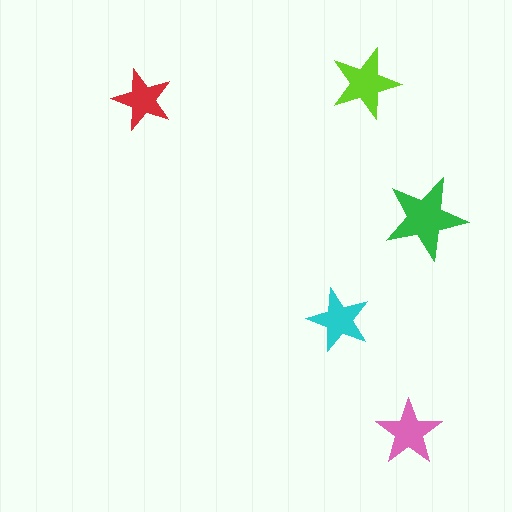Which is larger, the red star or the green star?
The green one.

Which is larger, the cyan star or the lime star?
The lime one.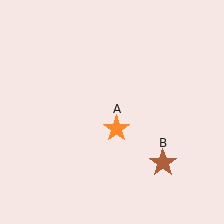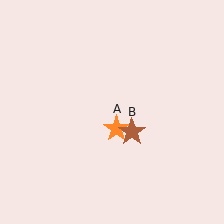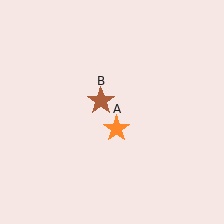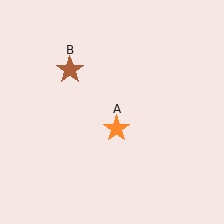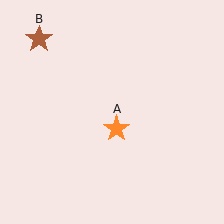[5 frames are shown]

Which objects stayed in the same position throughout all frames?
Orange star (object A) remained stationary.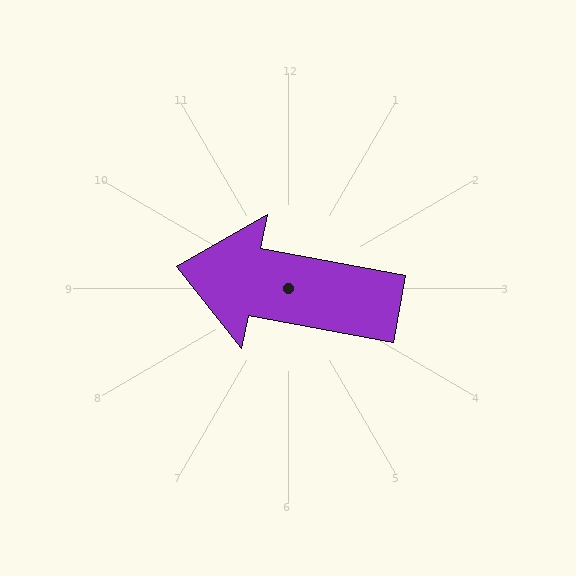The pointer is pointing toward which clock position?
Roughly 9 o'clock.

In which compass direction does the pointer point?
West.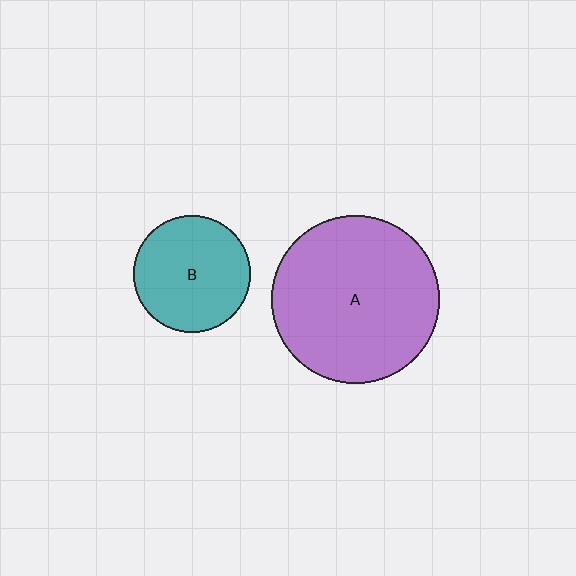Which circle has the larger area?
Circle A (purple).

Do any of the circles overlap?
No, none of the circles overlap.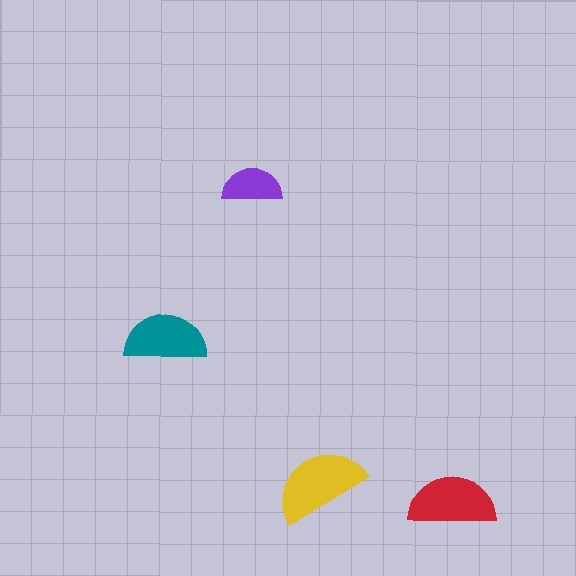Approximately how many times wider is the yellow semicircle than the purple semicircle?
About 1.5 times wider.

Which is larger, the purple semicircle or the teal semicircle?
The teal one.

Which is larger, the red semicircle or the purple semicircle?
The red one.